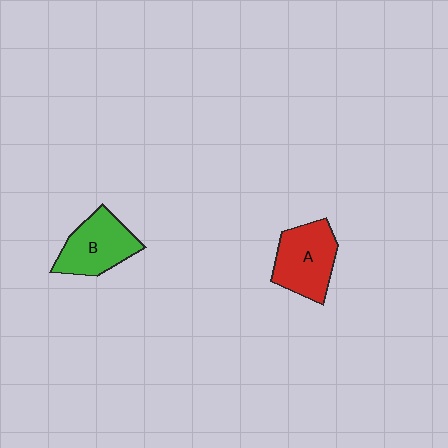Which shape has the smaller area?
Shape B (green).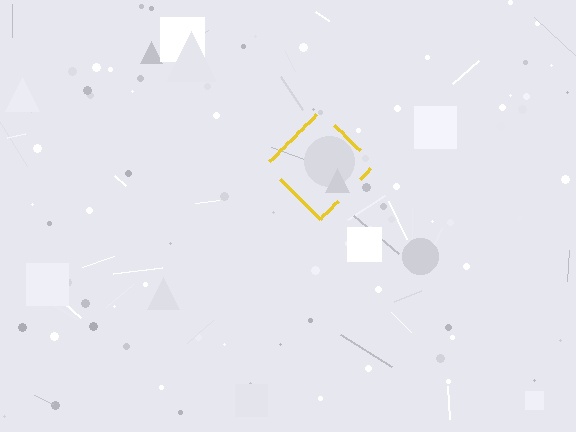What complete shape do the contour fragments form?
The contour fragments form a diamond.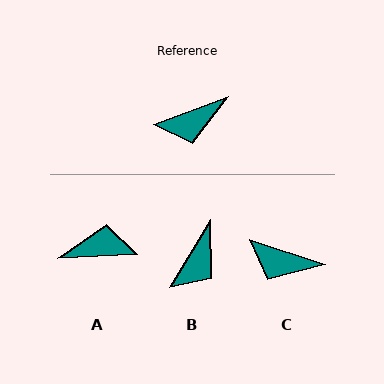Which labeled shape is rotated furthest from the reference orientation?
A, about 162 degrees away.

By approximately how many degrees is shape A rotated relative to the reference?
Approximately 162 degrees counter-clockwise.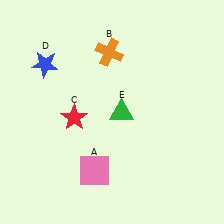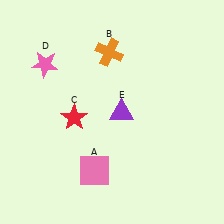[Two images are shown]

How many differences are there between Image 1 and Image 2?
There are 2 differences between the two images.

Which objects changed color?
D changed from blue to pink. E changed from green to purple.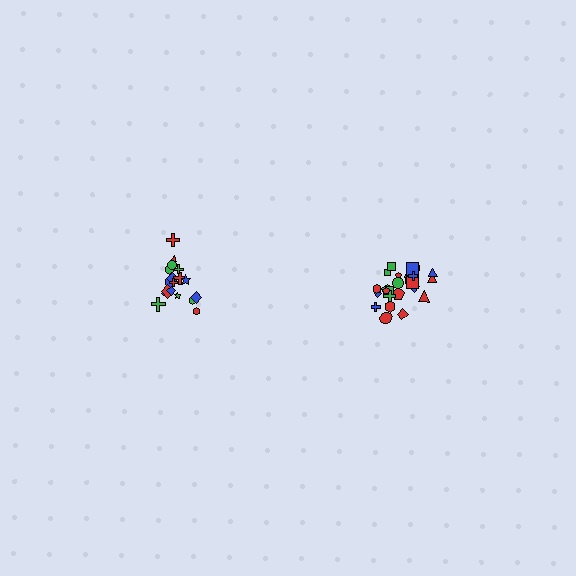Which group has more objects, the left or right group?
The right group.